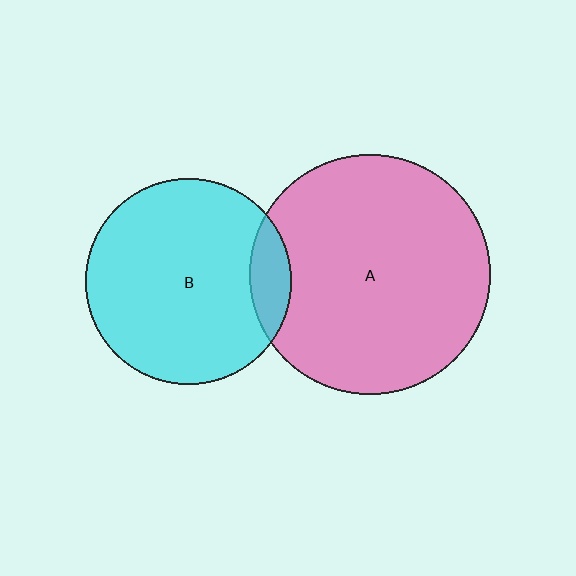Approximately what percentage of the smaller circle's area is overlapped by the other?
Approximately 10%.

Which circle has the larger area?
Circle A (pink).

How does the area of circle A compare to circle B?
Approximately 1.4 times.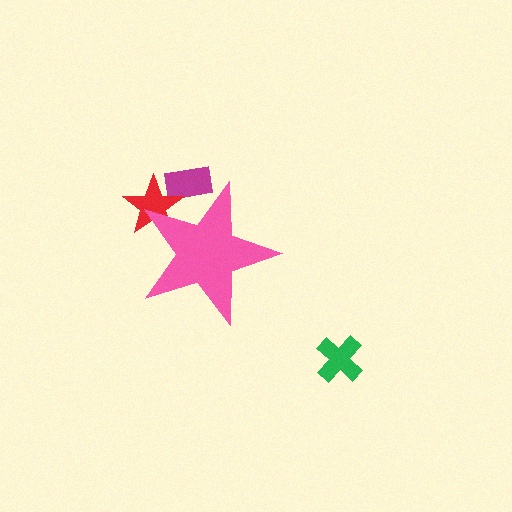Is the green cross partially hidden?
No, the green cross is fully visible.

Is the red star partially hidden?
Yes, the red star is partially hidden behind the pink star.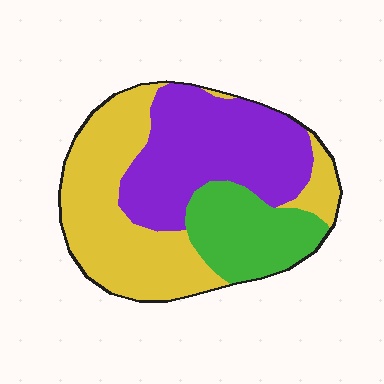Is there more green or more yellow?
Yellow.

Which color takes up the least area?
Green, at roughly 20%.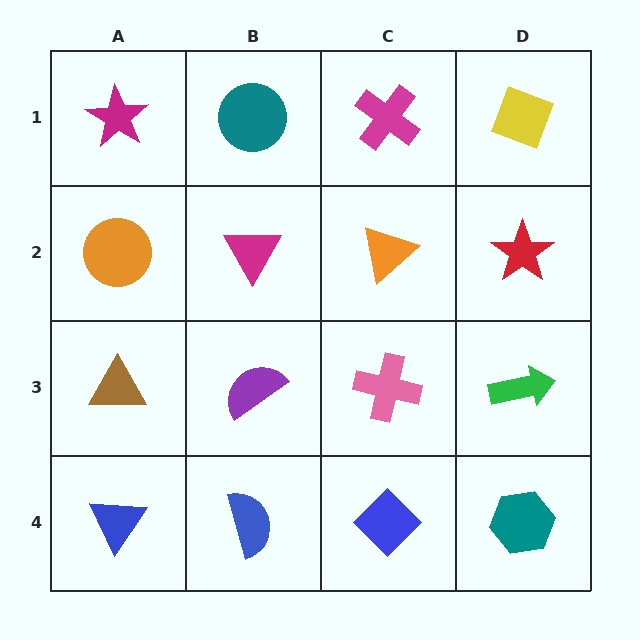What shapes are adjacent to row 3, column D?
A red star (row 2, column D), a teal hexagon (row 4, column D), a pink cross (row 3, column C).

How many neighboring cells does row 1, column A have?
2.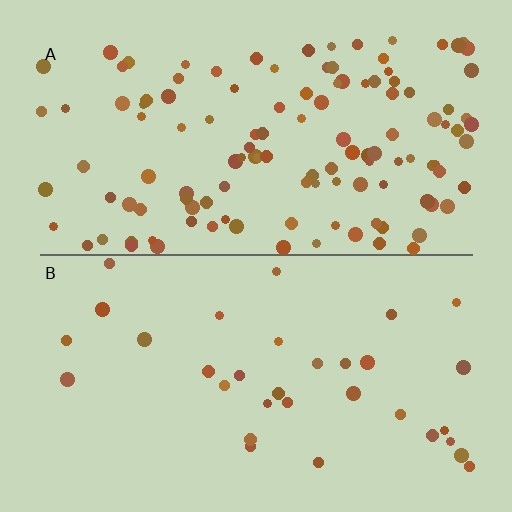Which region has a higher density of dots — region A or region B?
A (the top).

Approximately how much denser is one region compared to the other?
Approximately 3.8× — region A over region B.